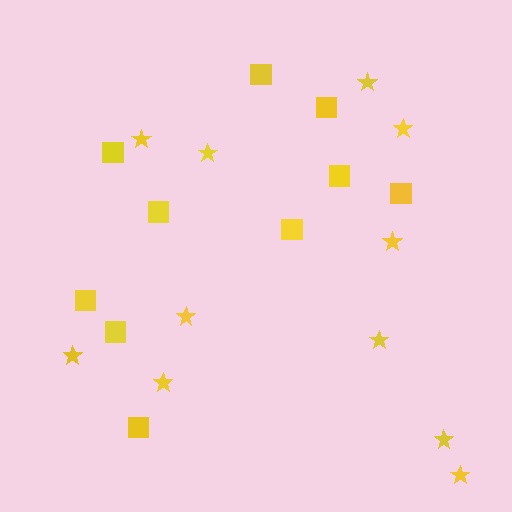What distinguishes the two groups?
There are 2 groups: one group of stars (11) and one group of squares (10).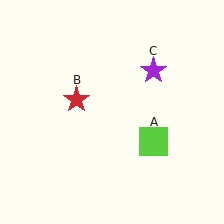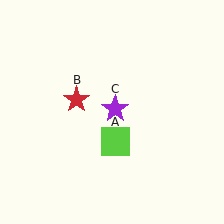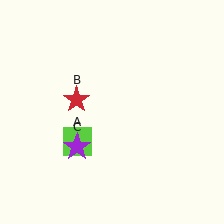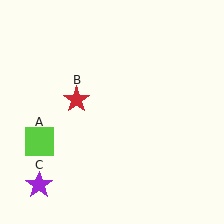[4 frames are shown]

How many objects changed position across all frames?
2 objects changed position: lime square (object A), purple star (object C).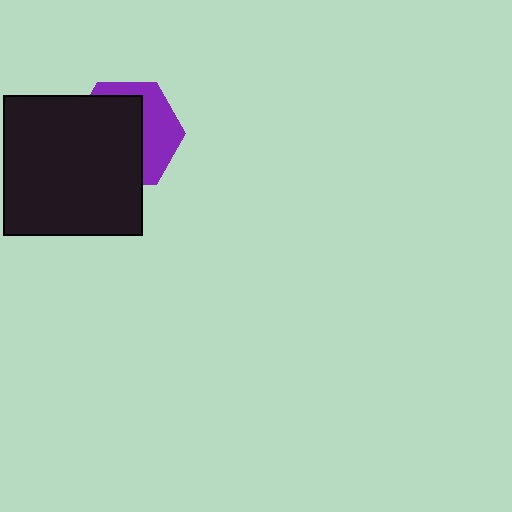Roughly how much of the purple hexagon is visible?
A small part of it is visible (roughly 39%).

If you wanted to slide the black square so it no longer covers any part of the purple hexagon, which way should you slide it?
Slide it toward the lower-left — that is the most direct way to separate the two shapes.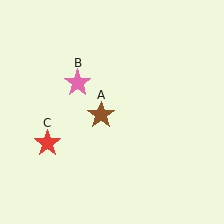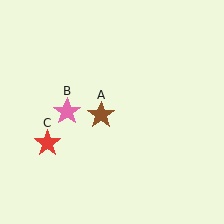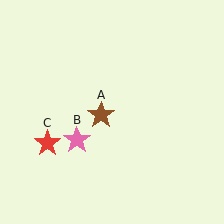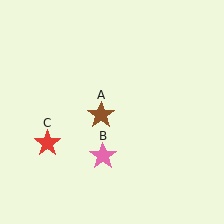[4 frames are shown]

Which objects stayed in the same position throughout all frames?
Brown star (object A) and red star (object C) remained stationary.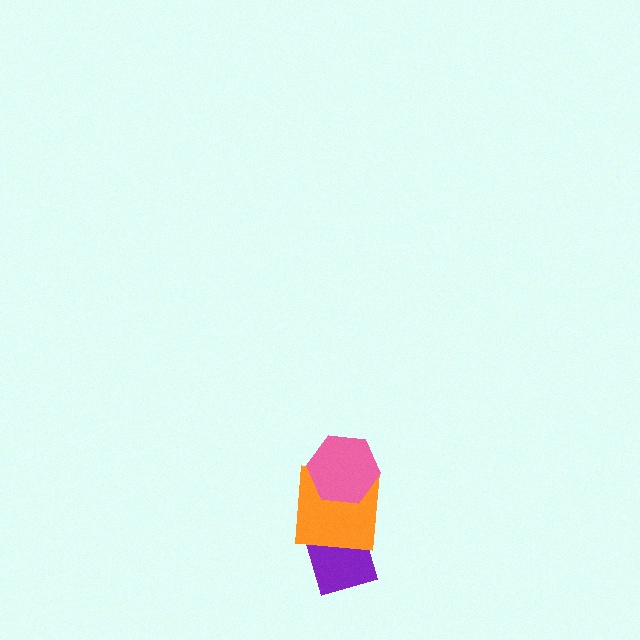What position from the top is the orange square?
The orange square is 2nd from the top.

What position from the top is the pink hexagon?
The pink hexagon is 1st from the top.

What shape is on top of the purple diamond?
The orange square is on top of the purple diamond.